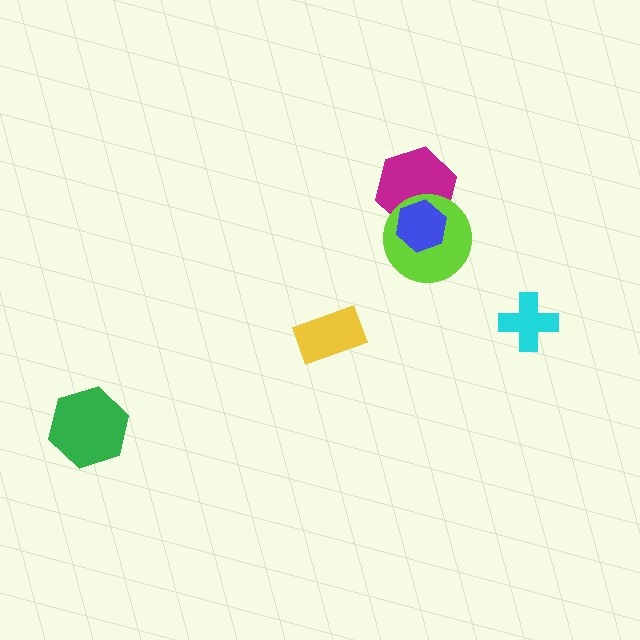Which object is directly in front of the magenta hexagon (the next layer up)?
The lime circle is directly in front of the magenta hexagon.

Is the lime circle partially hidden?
Yes, it is partially covered by another shape.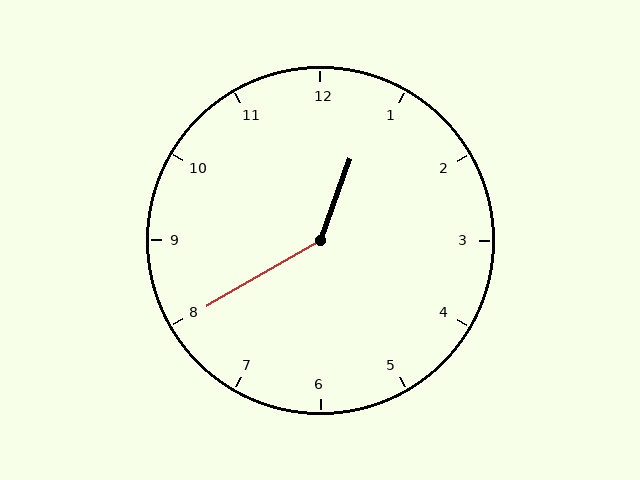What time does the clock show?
12:40.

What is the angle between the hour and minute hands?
Approximately 140 degrees.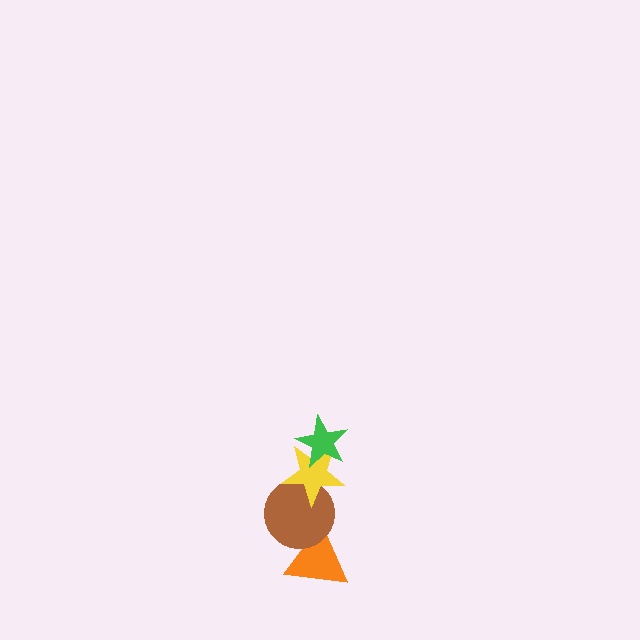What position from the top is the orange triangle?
The orange triangle is 4th from the top.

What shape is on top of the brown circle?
The yellow star is on top of the brown circle.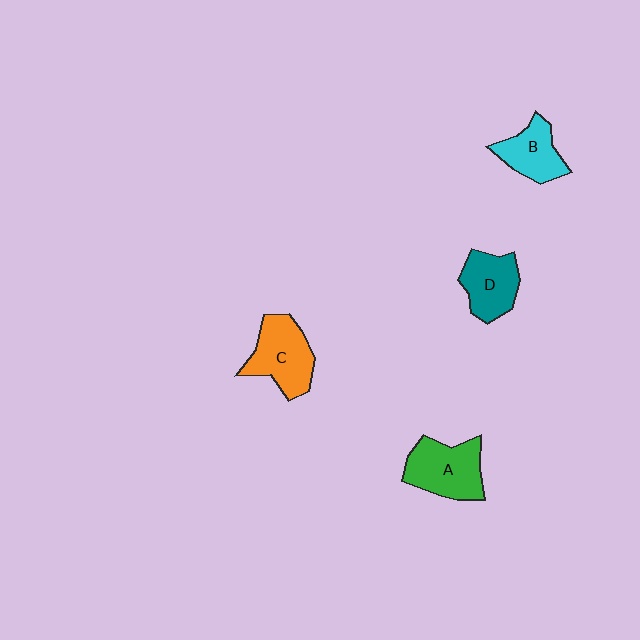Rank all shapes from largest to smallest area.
From largest to smallest: A (green), C (orange), D (teal), B (cyan).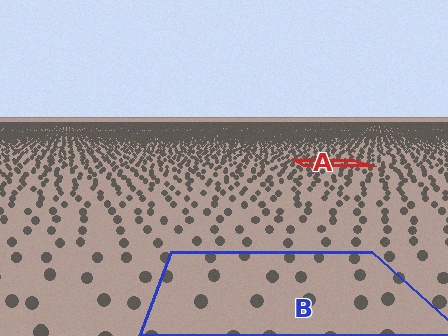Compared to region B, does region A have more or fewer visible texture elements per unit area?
Region A has more texture elements per unit area — they are packed more densely because it is farther away.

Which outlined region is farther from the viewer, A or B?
Region A is farther from the viewer — the texture elements inside it appear smaller and more densely packed.